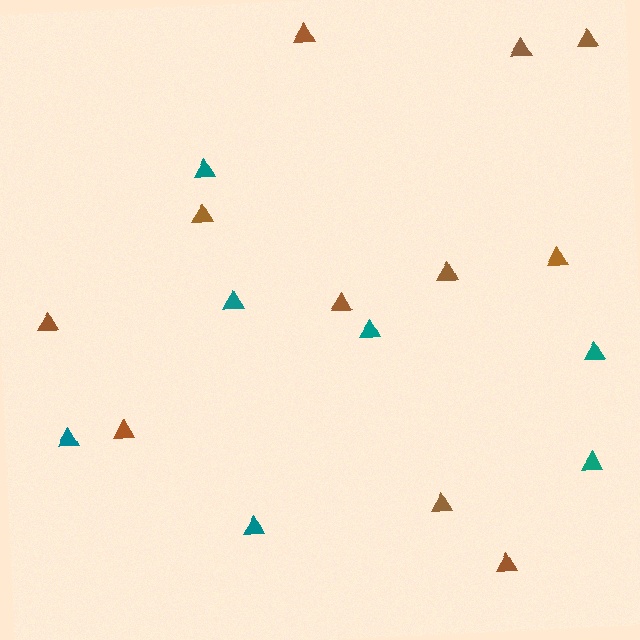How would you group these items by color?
There are 2 groups: one group of brown triangles (11) and one group of teal triangles (7).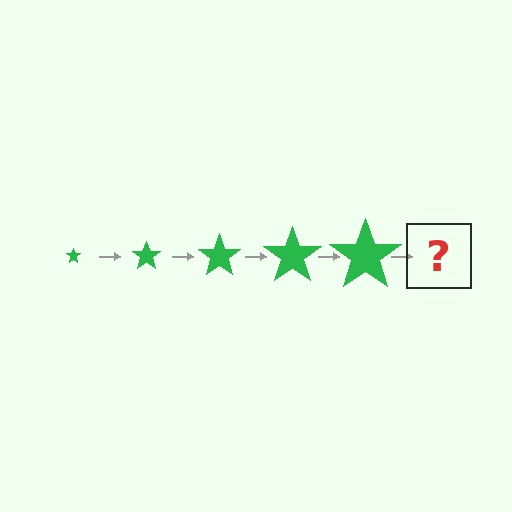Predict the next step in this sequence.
The next step is a green star, larger than the previous one.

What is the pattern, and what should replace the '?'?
The pattern is that the star gets progressively larger each step. The '?' should be a green star, larger than the previous one.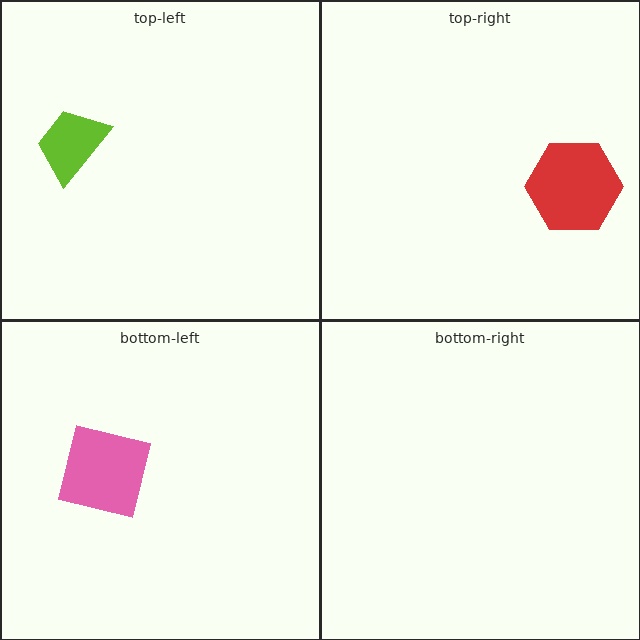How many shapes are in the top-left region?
1.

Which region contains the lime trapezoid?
The top-left region.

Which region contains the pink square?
The bottom-left region.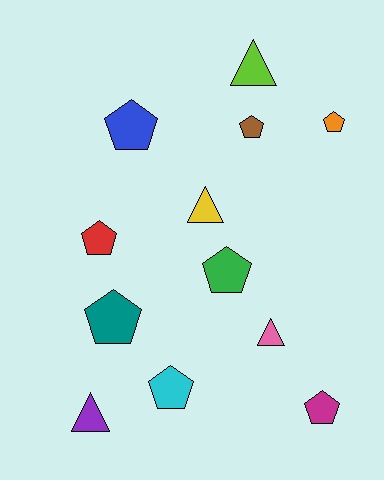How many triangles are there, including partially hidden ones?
There are 4 triangles.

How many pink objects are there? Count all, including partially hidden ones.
There is 1 pink object.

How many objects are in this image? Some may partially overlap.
There are 12 objects.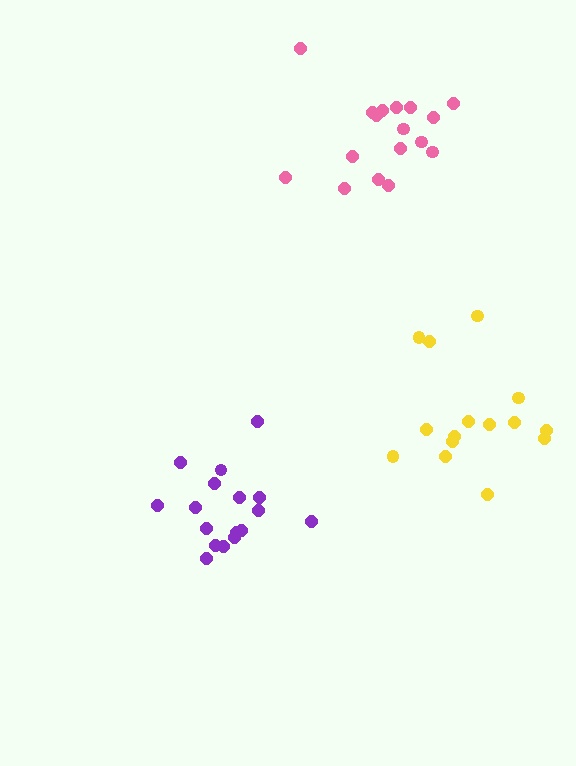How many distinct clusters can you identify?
There are 3 distinct clusters.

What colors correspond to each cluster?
The clusters are colored: yellow, purple, pink.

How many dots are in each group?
Group 1: 15 dots, Group 2: 17 dots, Group 3: 17 dots (49 total).